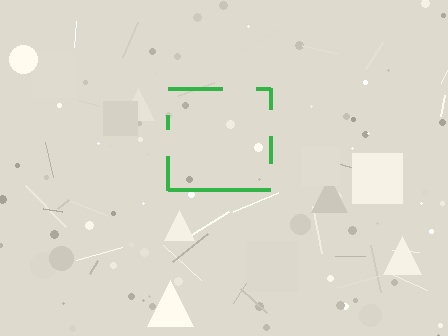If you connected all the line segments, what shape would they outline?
They would outline a square.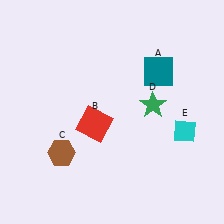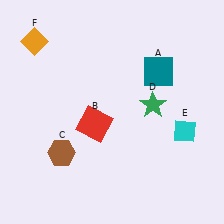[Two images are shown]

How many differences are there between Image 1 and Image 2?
There is 1 difference between the two images.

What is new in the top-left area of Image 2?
An orange diamond (F) was added in the top-left area of Image 2.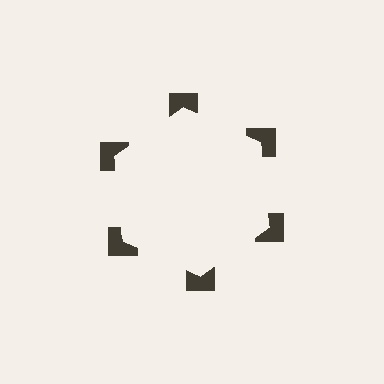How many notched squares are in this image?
There are 6 — one at each vertex of the illusory hexagon.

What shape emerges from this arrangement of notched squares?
An illusory hexagon — its edges are inferred from the aligned wedge cuts in the notched squares, not physically drawn.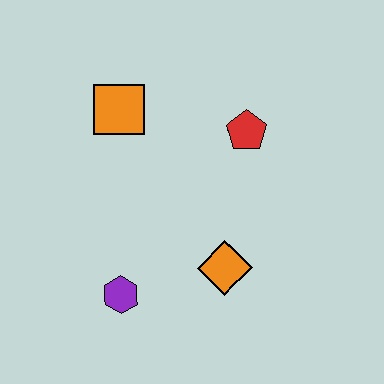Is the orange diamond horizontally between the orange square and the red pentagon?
Yes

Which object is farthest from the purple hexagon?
The red pentagon is farthest from the purple hexagon.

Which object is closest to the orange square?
The red pentagon is closest to the orange square.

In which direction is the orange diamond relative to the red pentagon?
The orange diamond is below the red pentagon.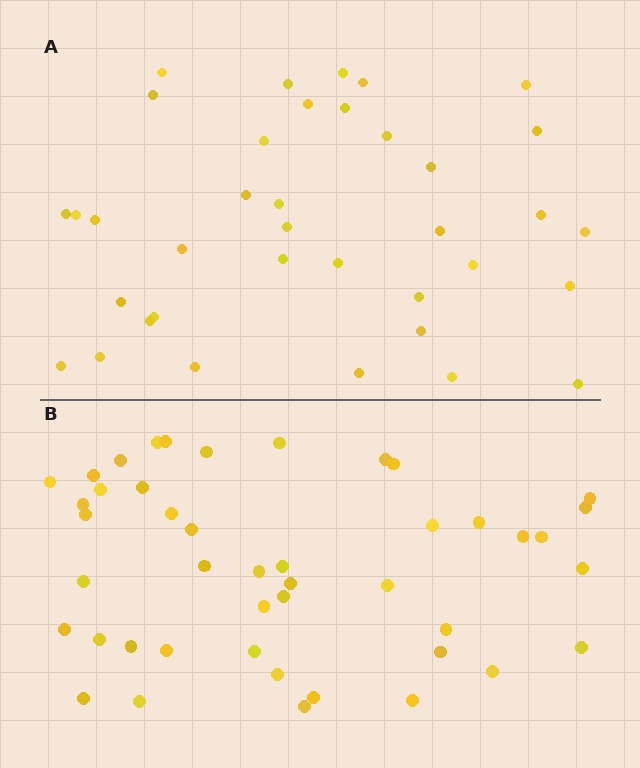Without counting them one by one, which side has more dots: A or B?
Region B (the bottom region) has more dots.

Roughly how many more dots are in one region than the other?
Region B has roughly 8 or so more dots than region A.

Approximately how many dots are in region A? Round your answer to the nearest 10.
About 40 dots. (The exact count is 37, which rounds to 40.)